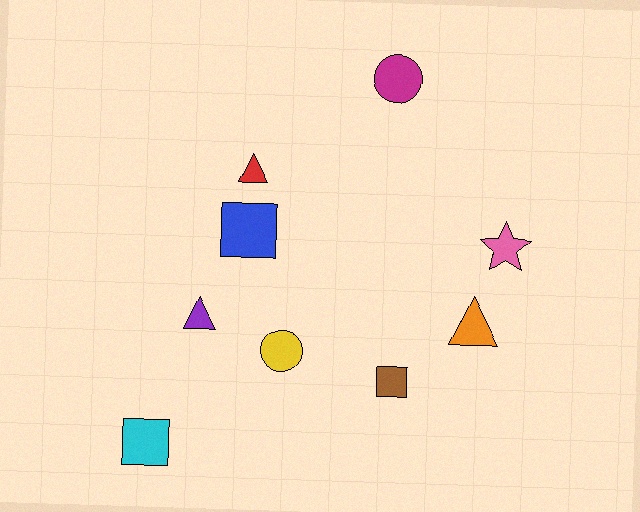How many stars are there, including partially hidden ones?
There is 1 star.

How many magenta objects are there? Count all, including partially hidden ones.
There is 1 magenta object.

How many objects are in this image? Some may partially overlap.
There are 9 objects.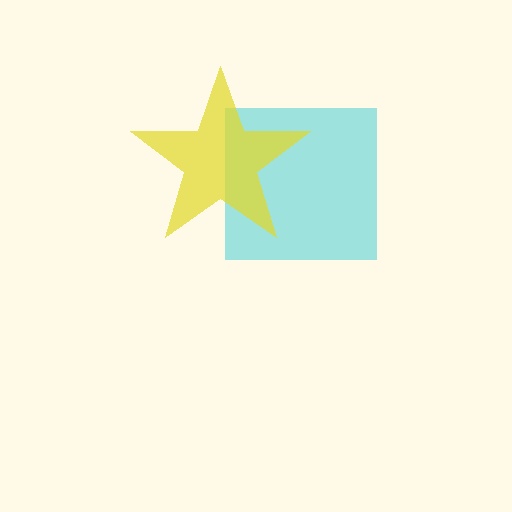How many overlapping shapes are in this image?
There are 2 overlapping shapes in the image.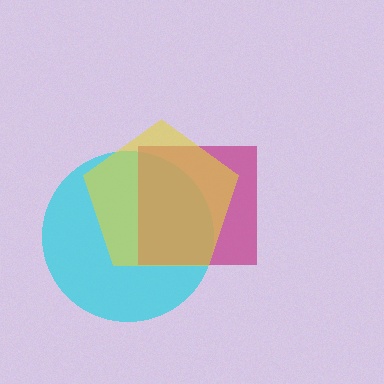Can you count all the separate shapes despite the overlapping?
Yes, there are 3 separate shapes.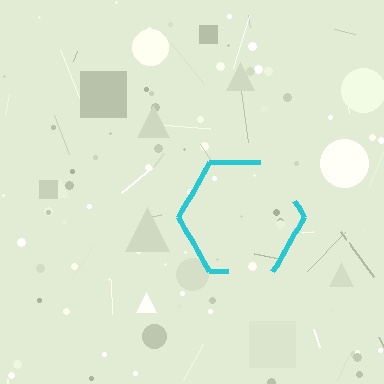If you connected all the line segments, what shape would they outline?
They would outline a hexagon.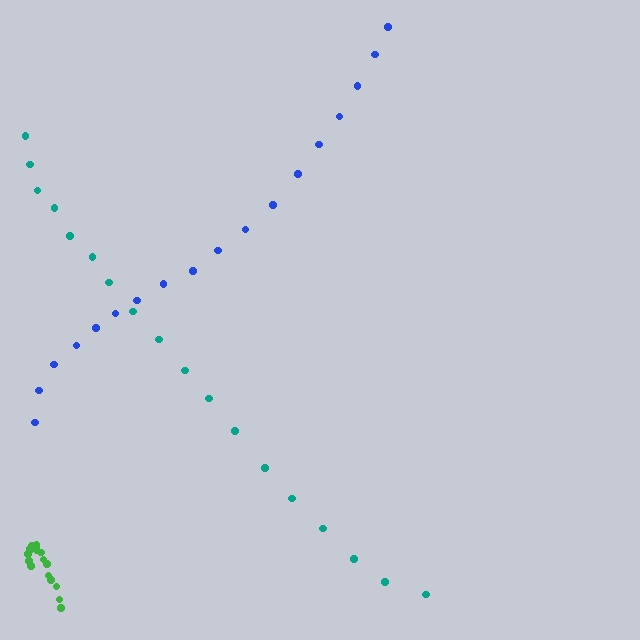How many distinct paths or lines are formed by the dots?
There are 3 distinct paths.